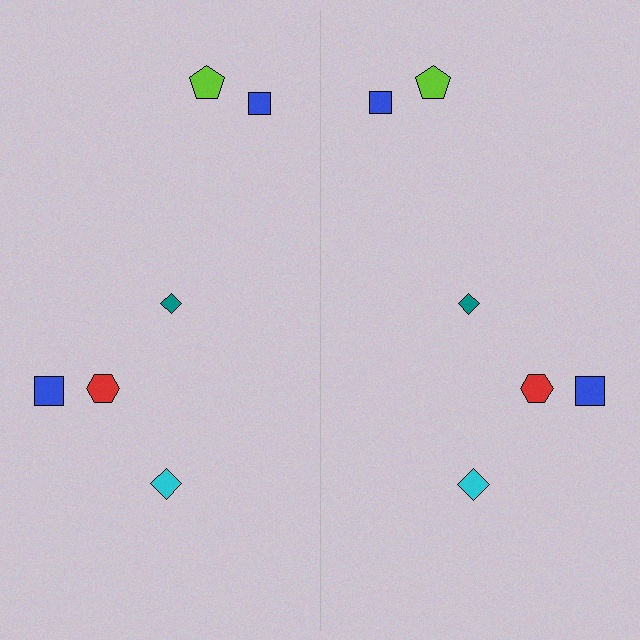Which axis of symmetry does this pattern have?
The pattern has a vertical axis of symmetry running through the center of the image.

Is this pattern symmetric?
Yes, this pattern has bilateral (reflection) symmetry.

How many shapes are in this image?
There are 12 shapes in this image.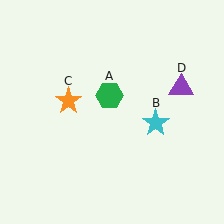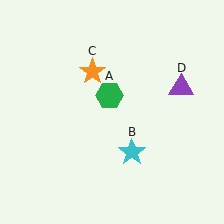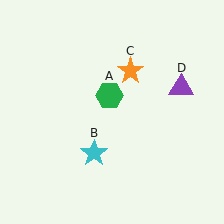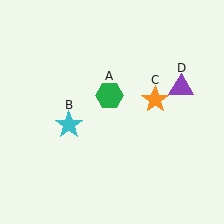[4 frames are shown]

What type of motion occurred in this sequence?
The cyan star (object B), orange star (object C) rotated clockwise around the center of the scene.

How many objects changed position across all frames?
2 objects changed position: cyan star (object B), orange star (object C).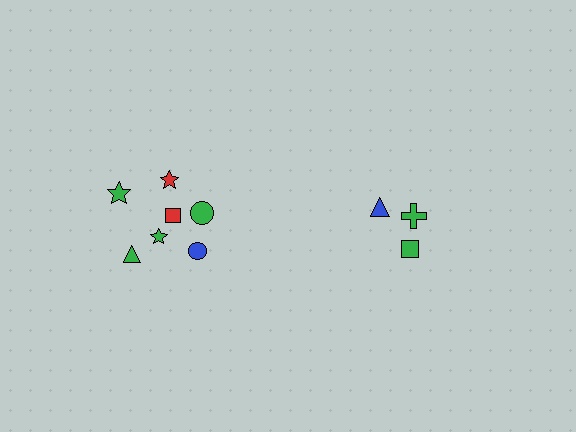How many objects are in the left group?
There are 7 objects.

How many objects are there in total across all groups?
There are 10 objects.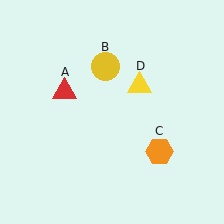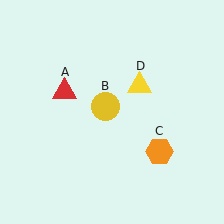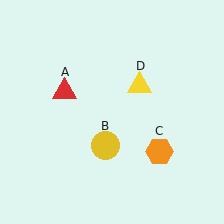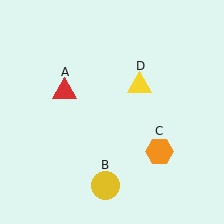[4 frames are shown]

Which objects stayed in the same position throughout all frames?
Red triangle (object A) and orange hexagon (object C) and yellow triangle (object D) remained stationary.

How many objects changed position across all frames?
1 object changed position: yellow circle (object B).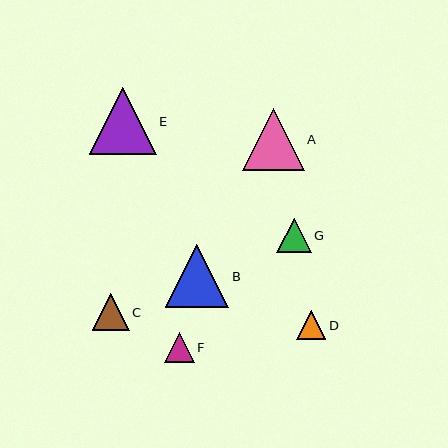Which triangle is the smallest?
Triangle D is the smallest with a size of approximately 29 pixels.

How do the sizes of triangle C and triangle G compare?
Triangle C and triangle G are approximately the same size.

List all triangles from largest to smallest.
From largest to smallest: E, B, A, C, G, F, D.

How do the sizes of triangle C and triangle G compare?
Triangle C and triangle G are approximately the same size.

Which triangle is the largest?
Triangle E is the largest with a size of approximately 67 pixels.